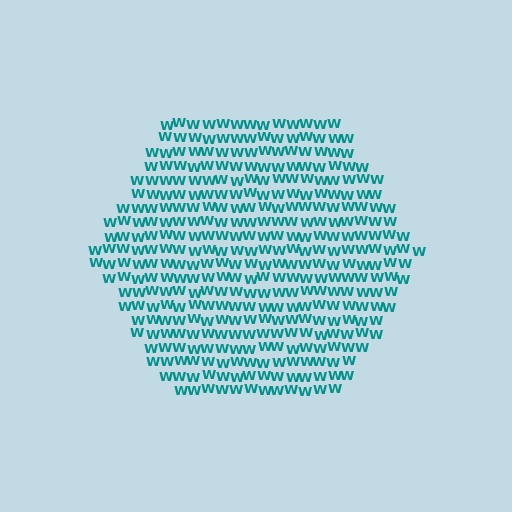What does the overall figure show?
The overall figure shows a hexagon.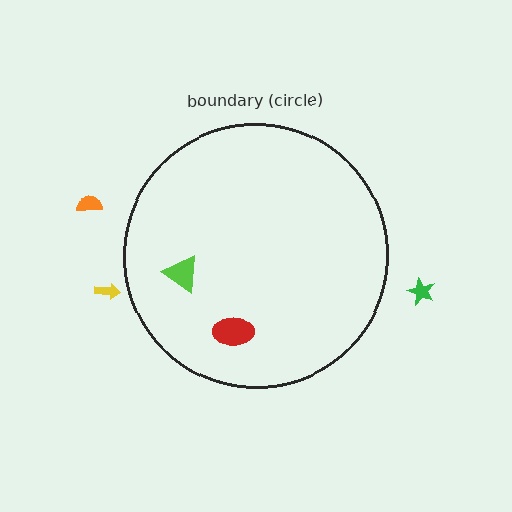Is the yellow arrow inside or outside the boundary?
Outside.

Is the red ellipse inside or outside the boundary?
Inside.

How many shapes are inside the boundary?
2 inside, 3 outside.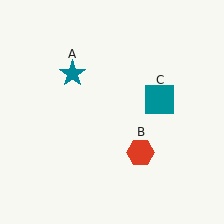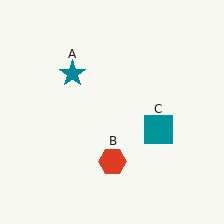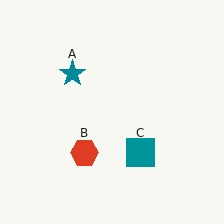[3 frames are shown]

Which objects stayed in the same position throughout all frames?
Teal star (object A) remained stationary.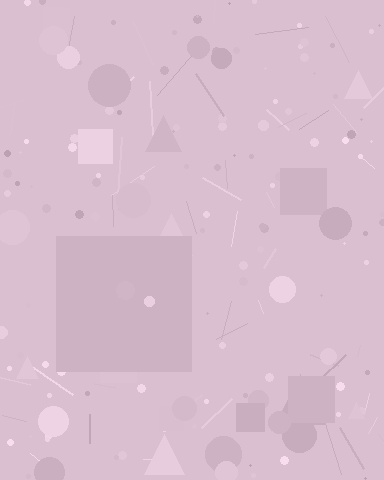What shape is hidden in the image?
A square is hidden in the image.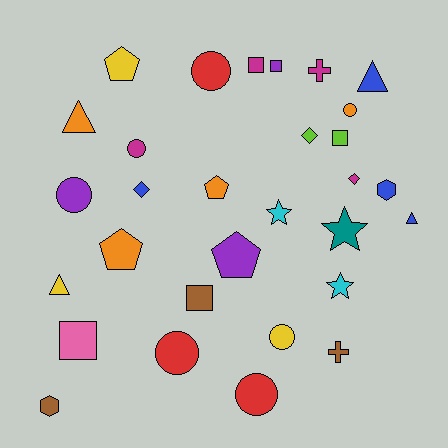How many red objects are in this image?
There are 3 red objects.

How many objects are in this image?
There are 30 objects.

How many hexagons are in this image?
There are 2 hexagons.